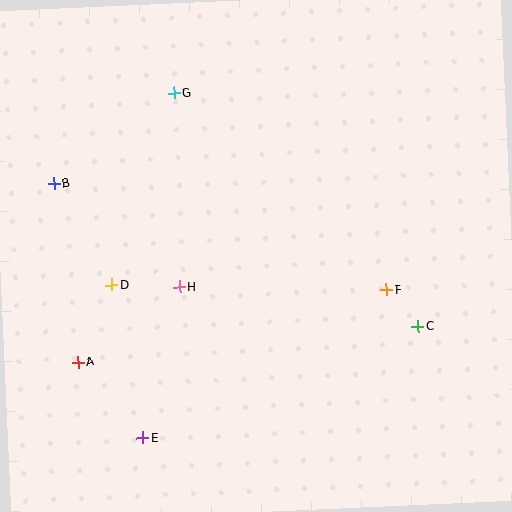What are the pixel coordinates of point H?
Point H is at (180, 287).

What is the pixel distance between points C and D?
The distance between C and D is 309 pixels.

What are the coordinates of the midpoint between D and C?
The midpoint between D and C is at (265, 306).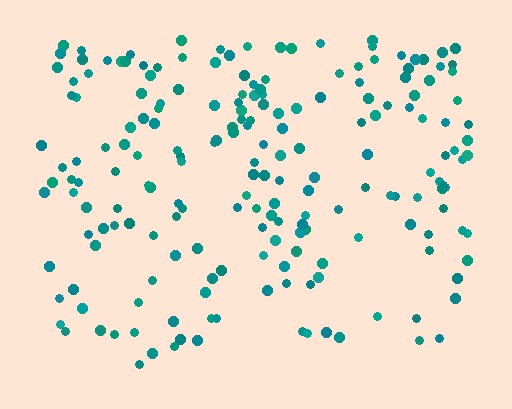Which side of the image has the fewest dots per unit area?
The bottom.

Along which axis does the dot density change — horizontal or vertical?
Vertical.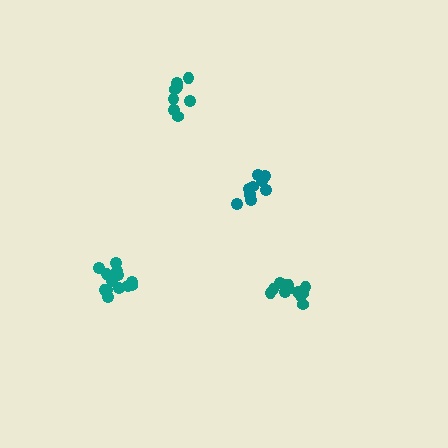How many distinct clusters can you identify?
There are 4 distinct clusters.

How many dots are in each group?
Group 1: 13 dots, Group 2: 12 dots, Group 3: 8 dots, Group 4: 9 dots (42 total).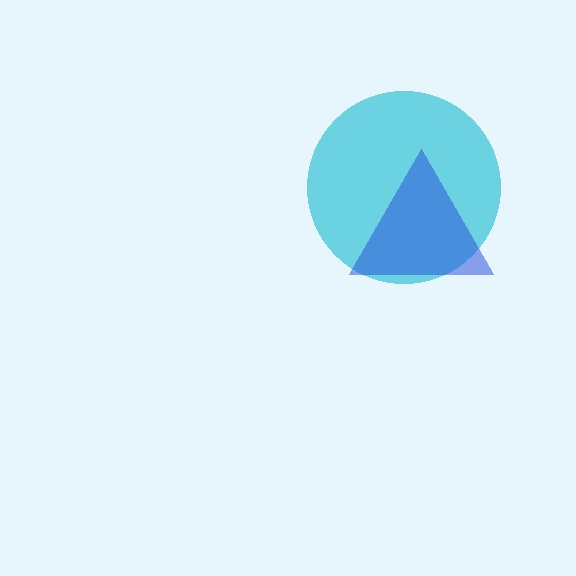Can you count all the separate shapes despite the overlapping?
Yes, there are 2 separate shapes.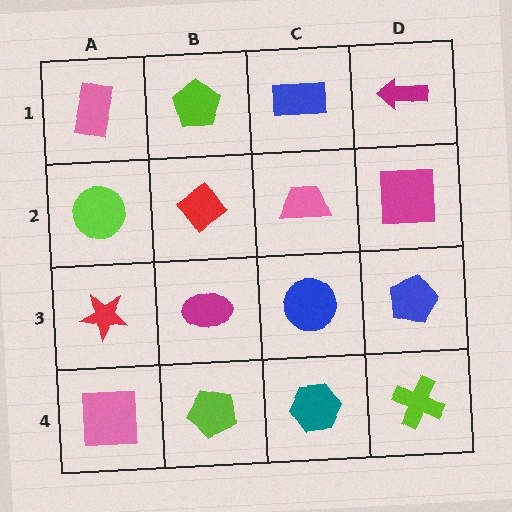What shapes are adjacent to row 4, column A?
A red star (row 3, column A), a lime pentagon (row 4, column B).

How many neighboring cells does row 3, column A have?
3.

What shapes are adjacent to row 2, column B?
A lime pentagon (row 1, column B), a magenta ellipse (row 3, column B), a lime circle (row 2, column A), a pink trapezoid (row 2, column C).